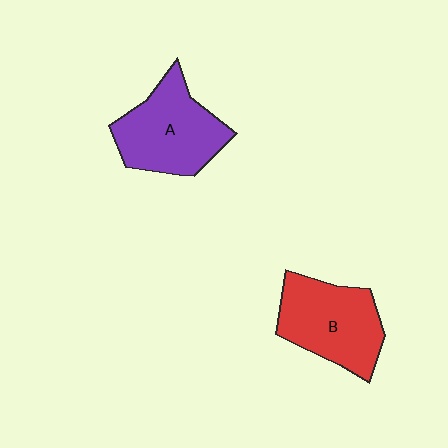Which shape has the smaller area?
Shape B (red).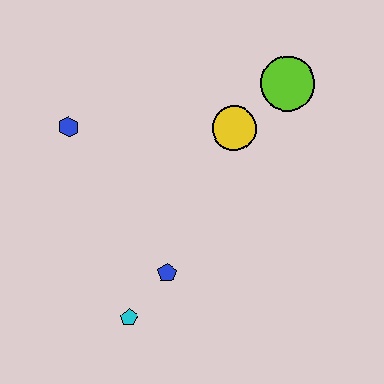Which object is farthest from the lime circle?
The cyan pentagon is farthest from the lime circle.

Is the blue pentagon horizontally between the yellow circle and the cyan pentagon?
Yes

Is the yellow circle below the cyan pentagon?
No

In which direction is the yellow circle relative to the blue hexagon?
The yellow circle is to the right of the blue hexagon.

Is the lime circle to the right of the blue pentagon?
Yes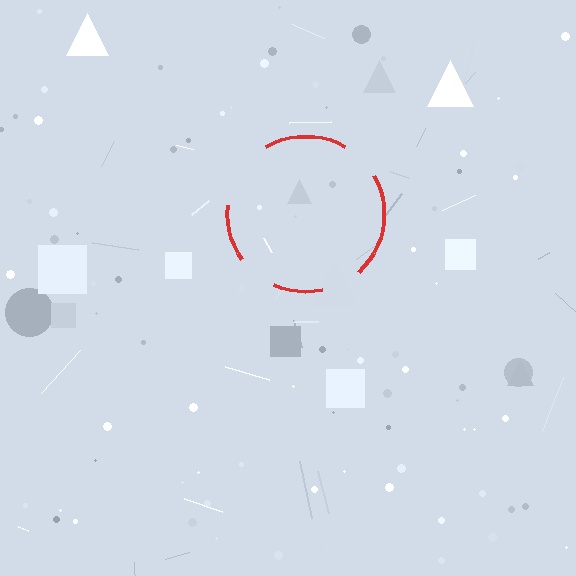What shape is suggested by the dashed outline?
The dashed outline suggests a circle.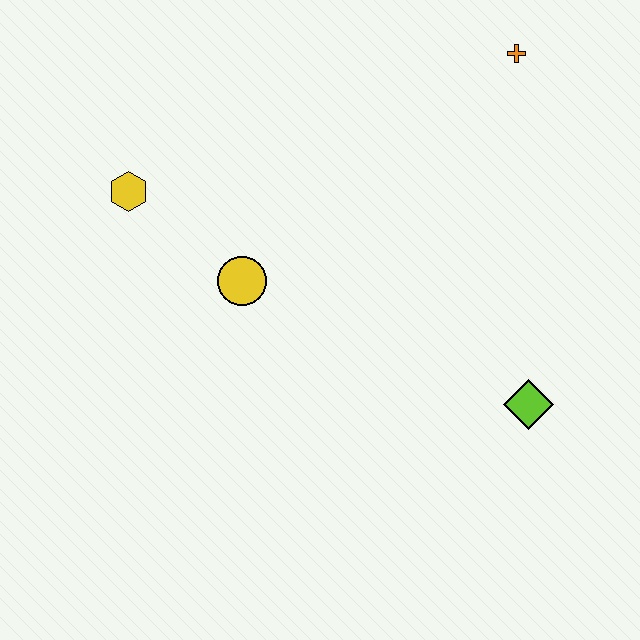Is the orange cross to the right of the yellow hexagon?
Yes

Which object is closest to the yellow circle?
The yellow hexagon is closest to the yellow circle.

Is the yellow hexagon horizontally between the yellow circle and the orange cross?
No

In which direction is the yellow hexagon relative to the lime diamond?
The yellow hexagon is to the left of the lime diamond.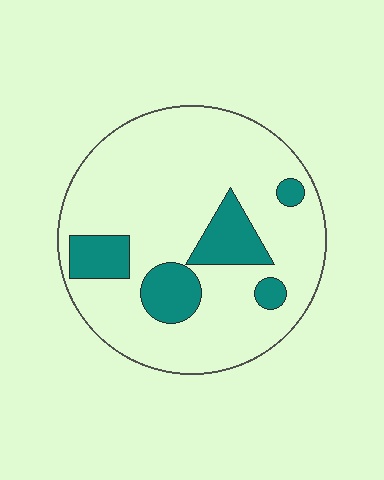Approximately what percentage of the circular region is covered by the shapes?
Approximately 20%.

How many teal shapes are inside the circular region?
5.